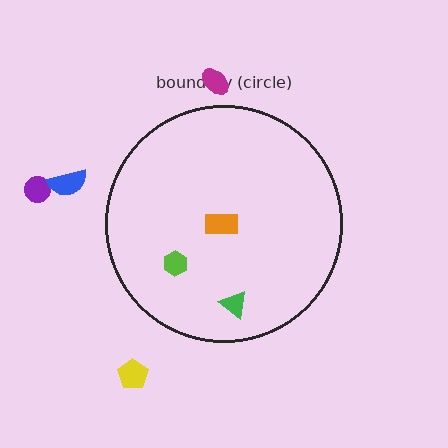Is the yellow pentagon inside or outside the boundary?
Outside.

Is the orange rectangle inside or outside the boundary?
Inside.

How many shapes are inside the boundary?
3 inside, 4 outside.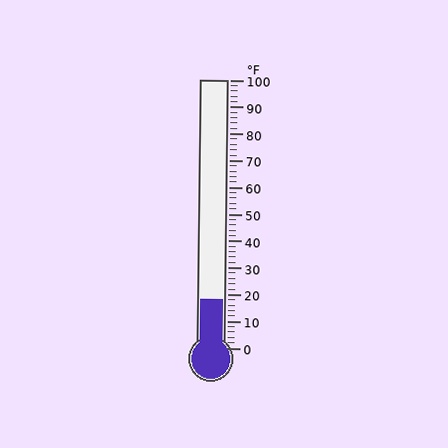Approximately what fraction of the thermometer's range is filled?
The thermometer is filled to approximately 20% of its range.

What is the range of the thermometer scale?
The thermometer scale ranges from 0°F to 100°F.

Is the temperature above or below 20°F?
The temperature is below 20°F.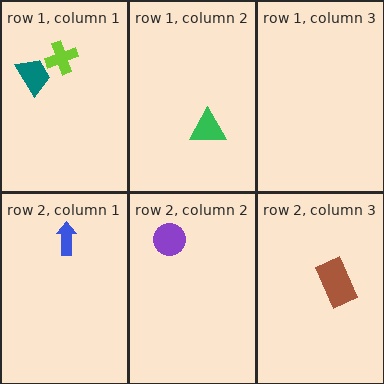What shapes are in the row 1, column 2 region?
The green triangle.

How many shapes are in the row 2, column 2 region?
1.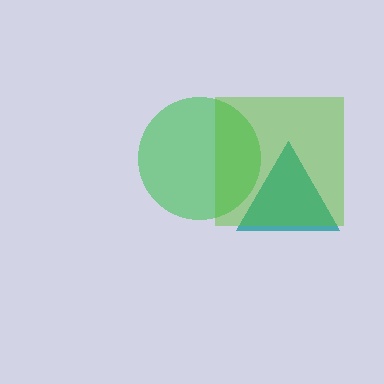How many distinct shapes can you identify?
There are 3 distinct shapes: a green circle, a teal triangle, a lime square.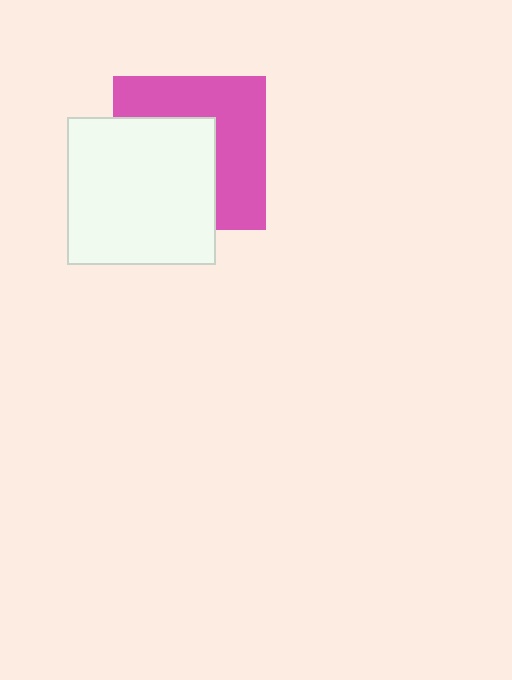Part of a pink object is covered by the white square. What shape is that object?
It is a square.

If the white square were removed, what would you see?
You would see the complete pink square.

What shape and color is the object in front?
The object in front is a white square.